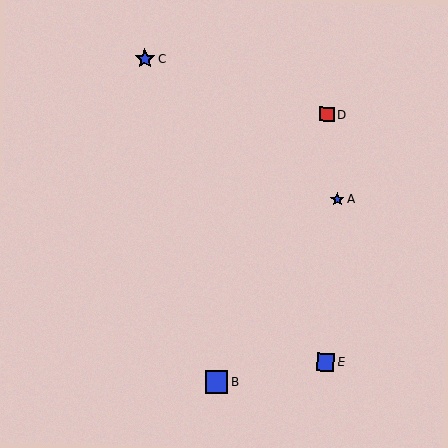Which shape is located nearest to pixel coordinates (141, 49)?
The blue star (labeled C) at (145, 59) is nearest to that location.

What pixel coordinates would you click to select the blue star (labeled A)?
Click at (337, 199) to select the blue star A.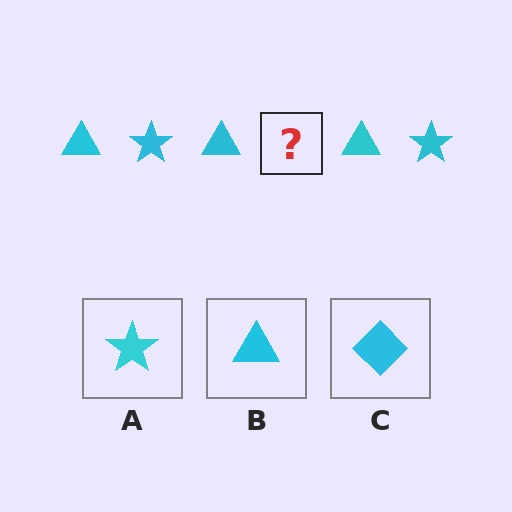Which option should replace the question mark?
Option A.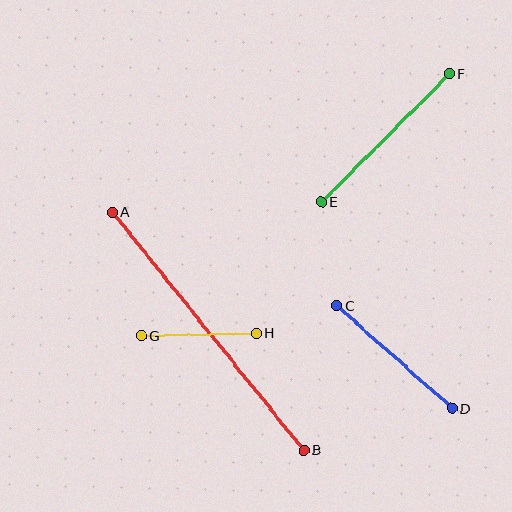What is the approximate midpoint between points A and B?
The midpoint is at approximately (208, 331) pixels.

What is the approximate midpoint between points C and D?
The midpoint is at approximately (394, 357) pixels.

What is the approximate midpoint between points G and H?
The midpoint is at approximately (199, 334) pixels.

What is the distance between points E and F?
The distance is approximately 181 pixels.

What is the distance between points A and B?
The distance is approximately 306 pixels.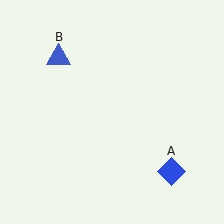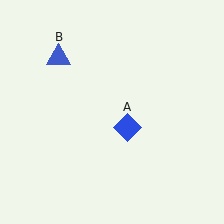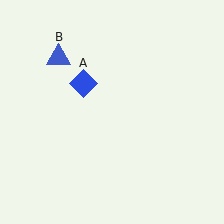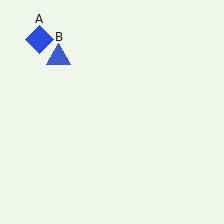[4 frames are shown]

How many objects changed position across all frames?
1 object changed position: blue diamond (object A).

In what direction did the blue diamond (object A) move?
The blue diamond (object A) moved up and to the left.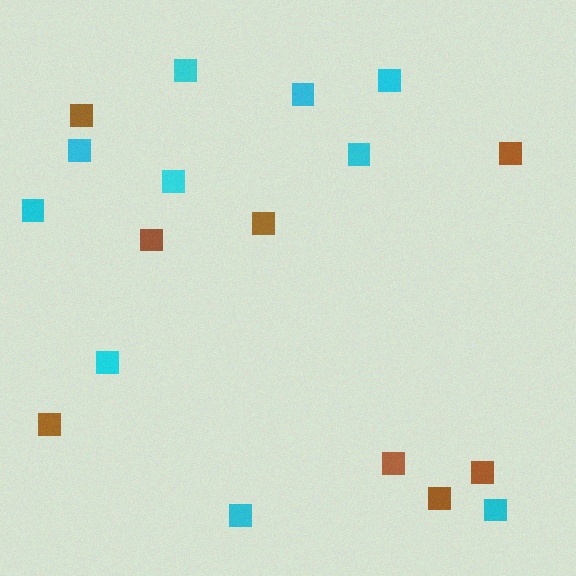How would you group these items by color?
There are 2 groups: one group of brown squares (8) and one group of cyan squares (10).